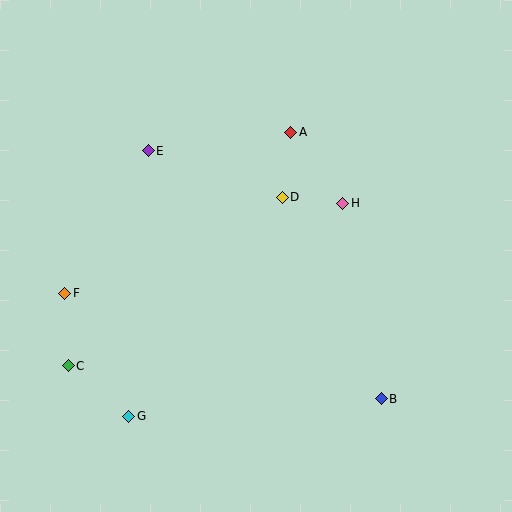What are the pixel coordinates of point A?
Point A is at (291, 132).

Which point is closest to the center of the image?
Point D at (282, 197) is closest to the center.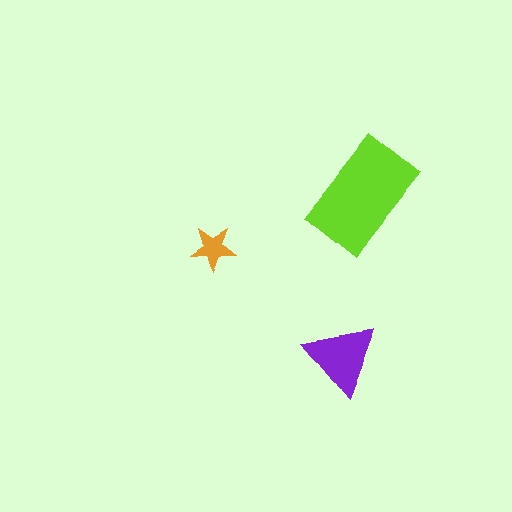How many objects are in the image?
There are 3 objects in the image.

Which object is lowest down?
The purple triangle is bottommost.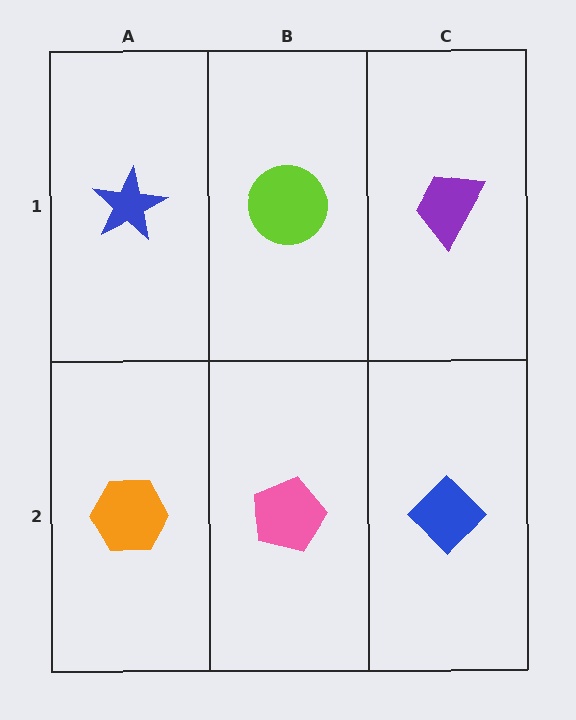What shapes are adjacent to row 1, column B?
A pink pentagon (row 2, column B), a blue star (row 1, column A), a purple trapezoid (row 1, column C).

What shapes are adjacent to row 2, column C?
A purple trapezoid (row 1, column C), a pink pentagon (row 2, column B).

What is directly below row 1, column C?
A blue diamond.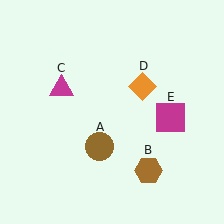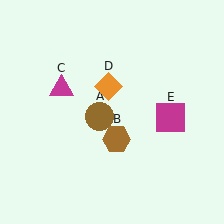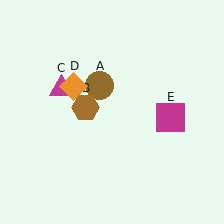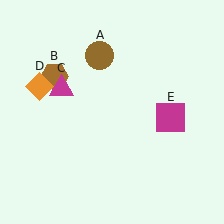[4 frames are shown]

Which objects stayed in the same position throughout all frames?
Magenta triangle (object C) and magenta square (object E) remained stationary.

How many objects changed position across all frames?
3 objects changed position: brown circle (object A), brown hexagon (object B), orange diamond (object D).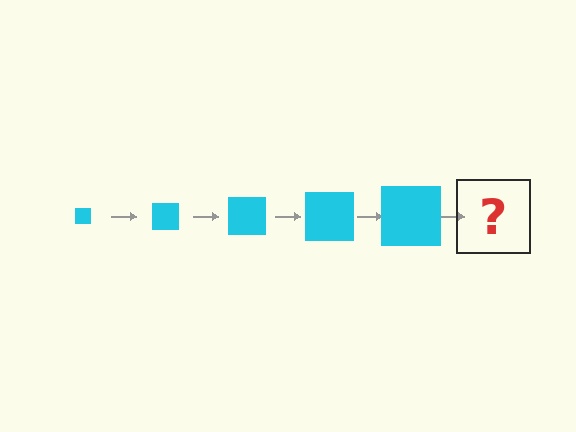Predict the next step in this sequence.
The next step is a cyan square, larger than the previous one.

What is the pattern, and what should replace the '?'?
The pattern is that the square gets progressively larger each step. The '?' should be a cyan square, larger than the previous one.